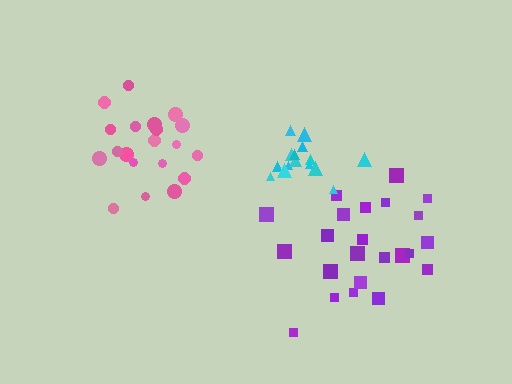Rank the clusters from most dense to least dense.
pink, cyan, purple.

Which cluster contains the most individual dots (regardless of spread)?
Purple (23).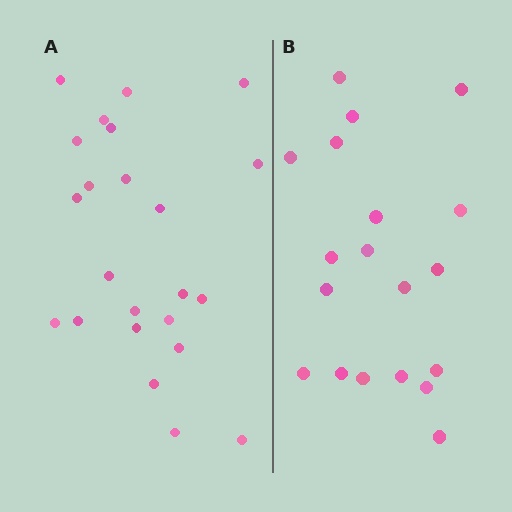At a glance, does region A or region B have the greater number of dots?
Region A (the left region) has more dots.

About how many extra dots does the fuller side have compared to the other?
Region A has about 4 more dots than region B.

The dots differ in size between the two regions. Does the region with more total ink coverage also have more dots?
No. Region B has more total ink coverage because its dots are larger, but region A actually contains more individual dots. Total area can be misleading — the number of items is what matters here.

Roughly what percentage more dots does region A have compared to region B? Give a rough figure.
About 20% more.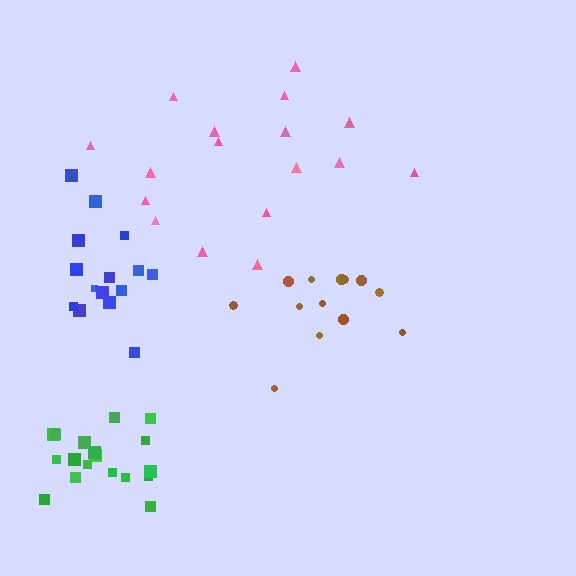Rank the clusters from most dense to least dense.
green, blue, brown, pink.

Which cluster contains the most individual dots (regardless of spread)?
Green (18).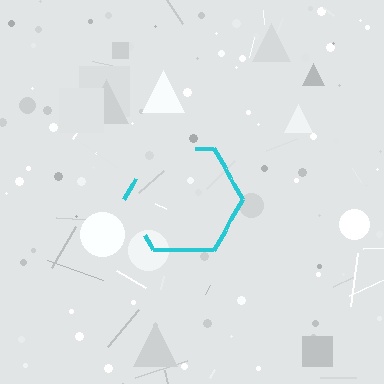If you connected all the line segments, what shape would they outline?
They would outline a hexagon.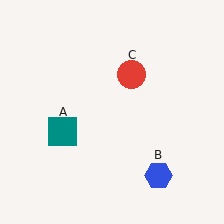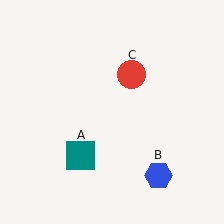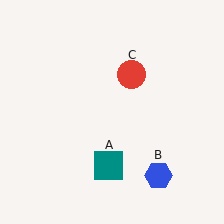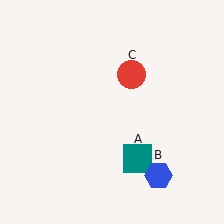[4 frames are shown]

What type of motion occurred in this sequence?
The teal square (object A) rotated counterclockwise around the center of the scene.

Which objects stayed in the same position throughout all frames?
Blue hexagon (object B) and red circle (object C) remained stationary.